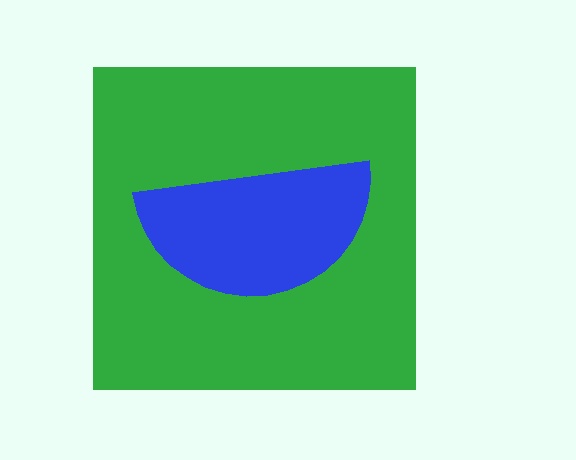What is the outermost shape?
The green square.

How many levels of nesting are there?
2.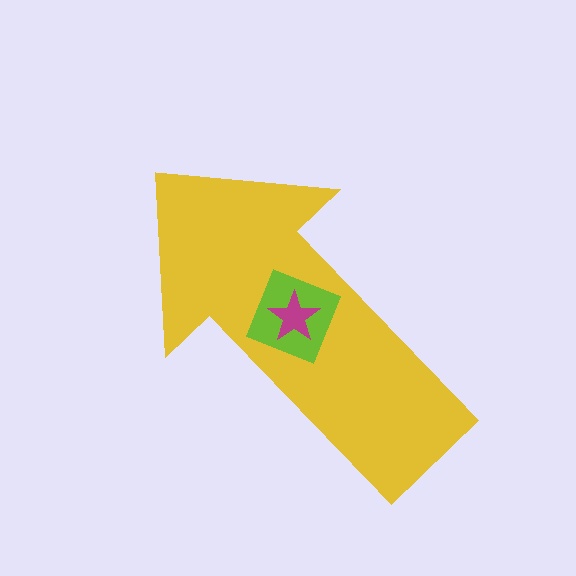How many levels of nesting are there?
3.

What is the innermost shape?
The magenta star.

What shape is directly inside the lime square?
The magenta star.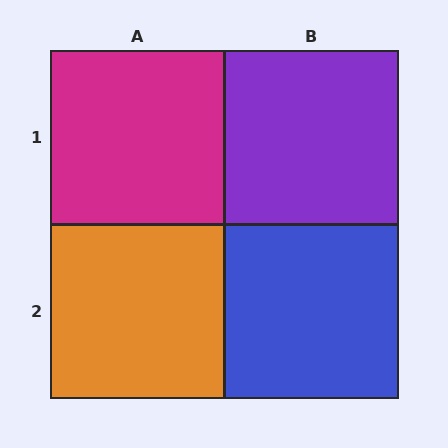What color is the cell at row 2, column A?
Orange.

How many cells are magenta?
1 cell is magenta.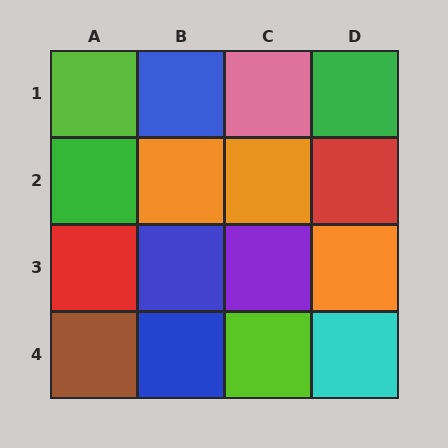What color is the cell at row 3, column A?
Red.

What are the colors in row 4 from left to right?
Brown, blue, lime, cyan.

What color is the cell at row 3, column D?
Orange.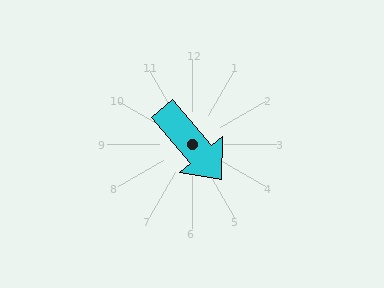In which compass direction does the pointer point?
Southeast.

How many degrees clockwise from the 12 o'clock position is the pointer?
Approximately 140 degrees.